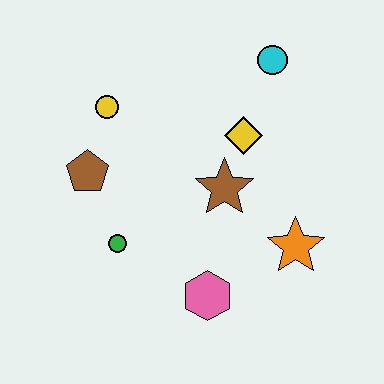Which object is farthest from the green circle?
The cyan circle is farthest from the green circle.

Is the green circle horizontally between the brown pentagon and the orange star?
Yes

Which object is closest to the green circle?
The brown pentagon is closest to the green circle.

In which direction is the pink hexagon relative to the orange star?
The pink hexagon is to the left of the orange star.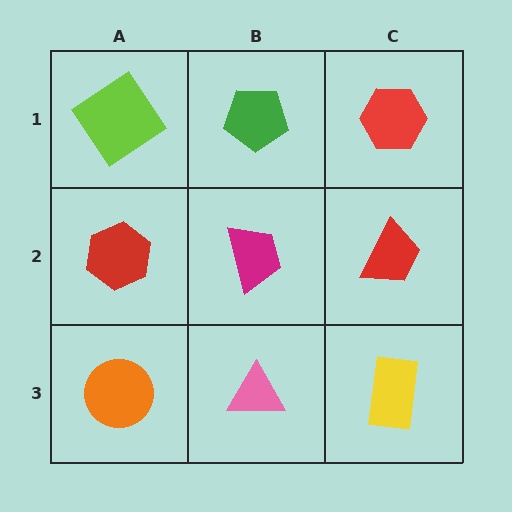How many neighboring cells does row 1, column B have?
3.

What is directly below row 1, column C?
A red trapezoid.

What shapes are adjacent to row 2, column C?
A red hexagon (row 1, column C), a yellow rectangle (row 3, column C), a magenta trapezoid (row 2, column B).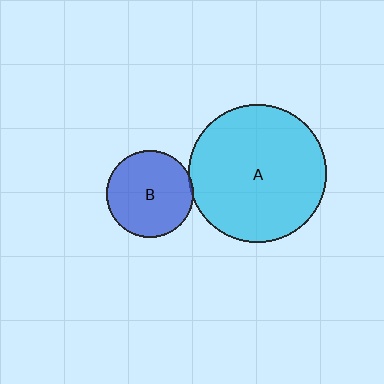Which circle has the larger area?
Circle A (cyan).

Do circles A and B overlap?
Yes.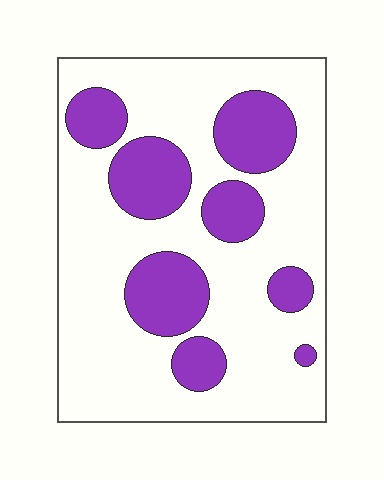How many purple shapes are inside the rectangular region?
8.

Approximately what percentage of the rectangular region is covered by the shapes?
Approximately 30%.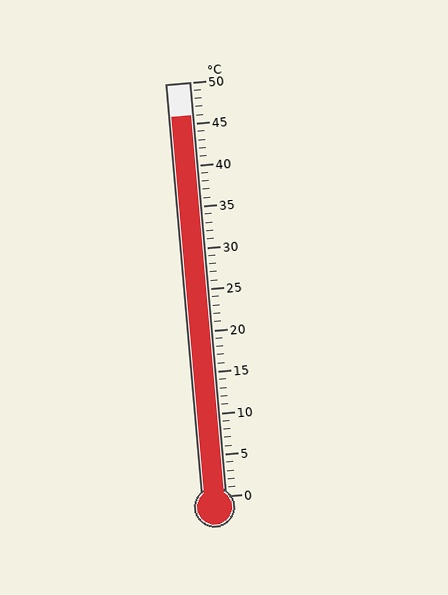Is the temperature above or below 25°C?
The temperature is above 25°C.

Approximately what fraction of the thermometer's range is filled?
The thermometer is filled to approximately 90% of its range.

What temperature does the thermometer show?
The thermometer shows approximately 46°C.